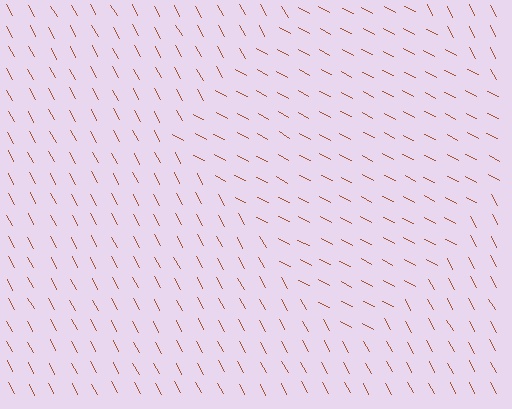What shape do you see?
I see a diamond.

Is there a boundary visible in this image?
Yes, there is a texture boundary formed by a change in line orientation.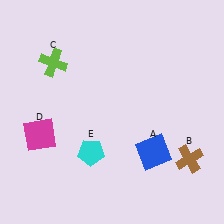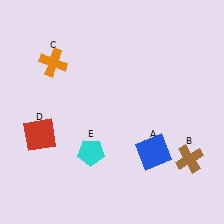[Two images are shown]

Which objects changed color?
C changed from lime to orange. D changed from magenta to red.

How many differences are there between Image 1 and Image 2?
There are 2 differences between the two images.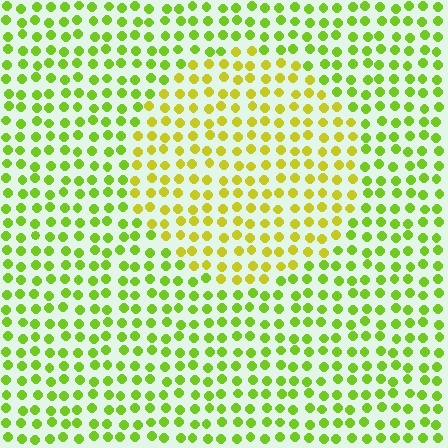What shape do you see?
I see a circle.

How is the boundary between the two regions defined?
The boundary is defined purely by a slight shift in hue (about 30 degrees). Spacing, size, and orientation are identical on both sides.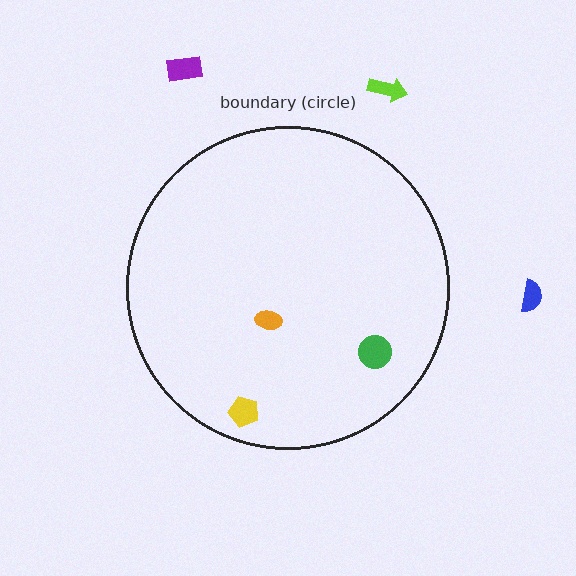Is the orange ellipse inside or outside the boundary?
Inside.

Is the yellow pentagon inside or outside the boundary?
Inside.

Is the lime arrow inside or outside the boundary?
Outside.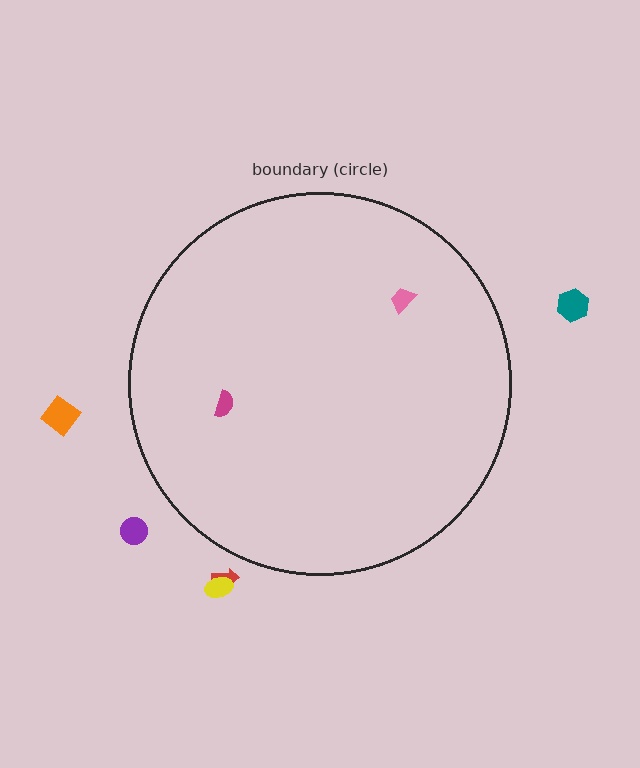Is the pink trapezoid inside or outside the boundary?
Inside.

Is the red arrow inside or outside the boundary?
Outside.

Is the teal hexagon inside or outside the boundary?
Outside.